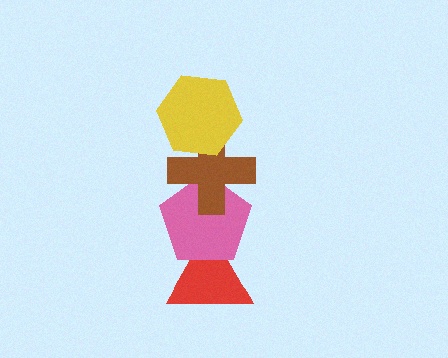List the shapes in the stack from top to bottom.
From top to bottom: the yellow hexagon, the brown cross, the pink pentagon, the red triangle.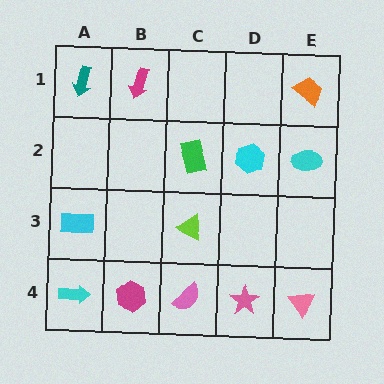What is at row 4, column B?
A magenta hexagon.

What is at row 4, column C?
A pink semicircle.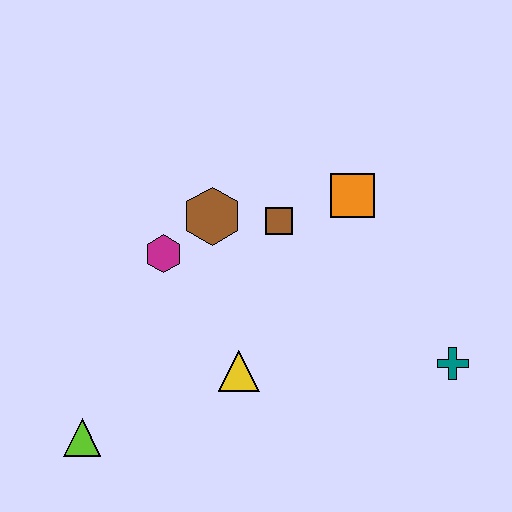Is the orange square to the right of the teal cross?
No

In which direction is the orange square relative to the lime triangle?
The orange square is to the right of the lime triangle.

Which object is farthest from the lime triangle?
The teal cross is farthest from the lime triangle.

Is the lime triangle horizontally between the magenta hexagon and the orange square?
No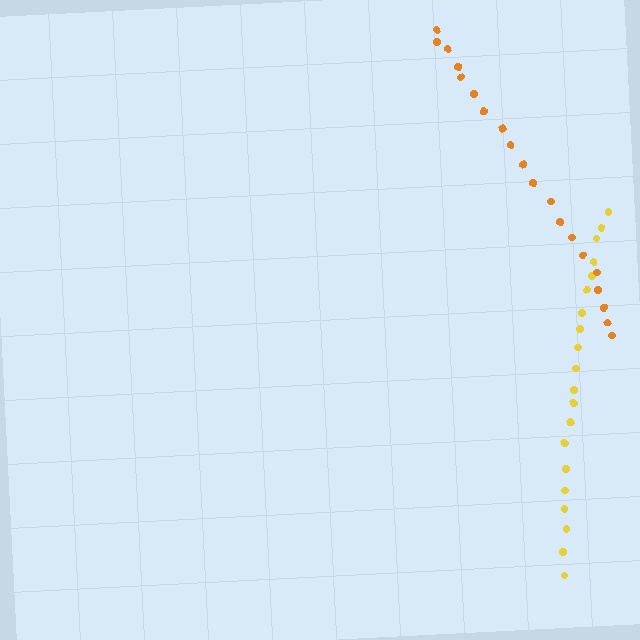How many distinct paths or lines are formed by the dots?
There are 2 distinct paths.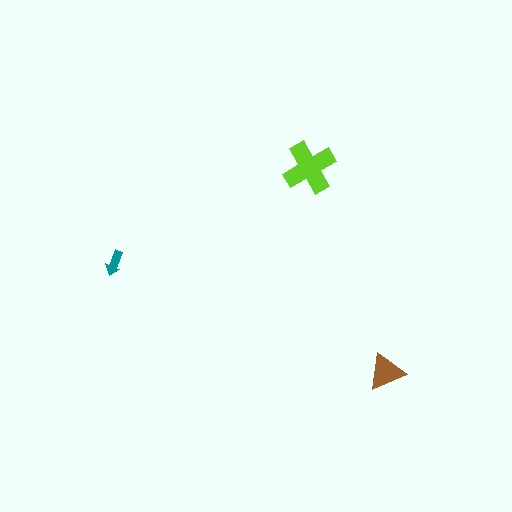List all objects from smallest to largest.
The teal arrow, the brown triangle, the lime cross.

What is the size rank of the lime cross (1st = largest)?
1st.